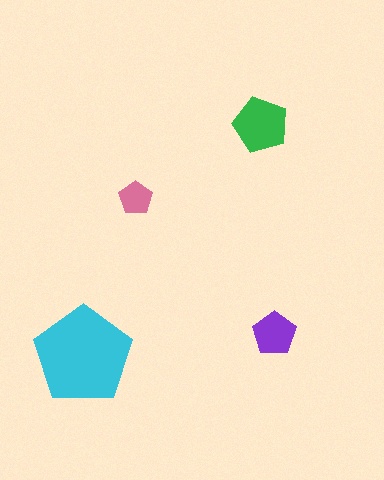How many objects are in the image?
There are 4 objects in the image.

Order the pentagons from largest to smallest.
the cyan one, the green one, the purple one, the pink one.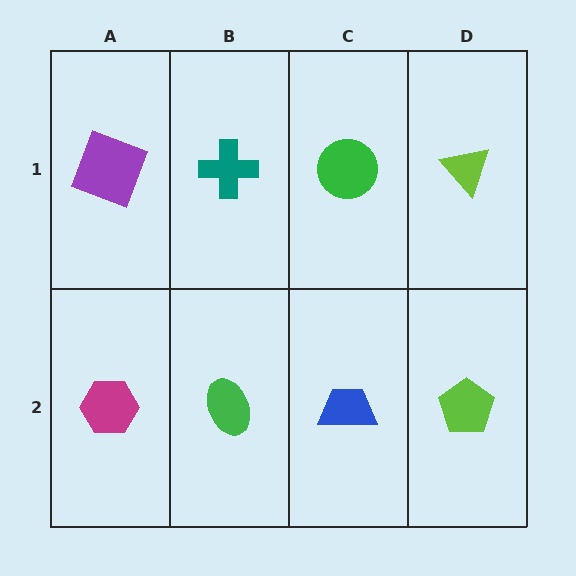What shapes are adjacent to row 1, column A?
A magenta hexagon (row 2, column A), a teal cross (row 1, column B).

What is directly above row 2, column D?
A lime triangle.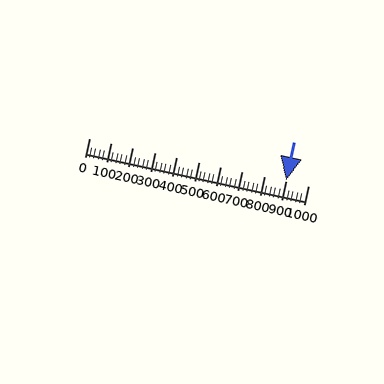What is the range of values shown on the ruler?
The ruler shows values from 0 to 1000.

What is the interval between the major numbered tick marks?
The major tick marks are spaced 100 units apart.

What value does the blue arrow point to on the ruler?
The blue arrow points to approximately 898.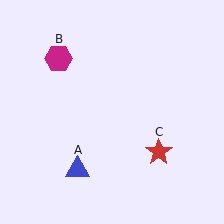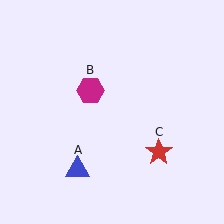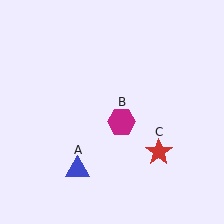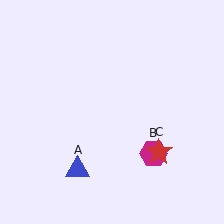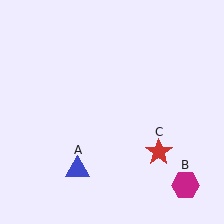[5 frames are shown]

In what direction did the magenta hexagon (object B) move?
The magenta hexagon (object B) moved down and to the right.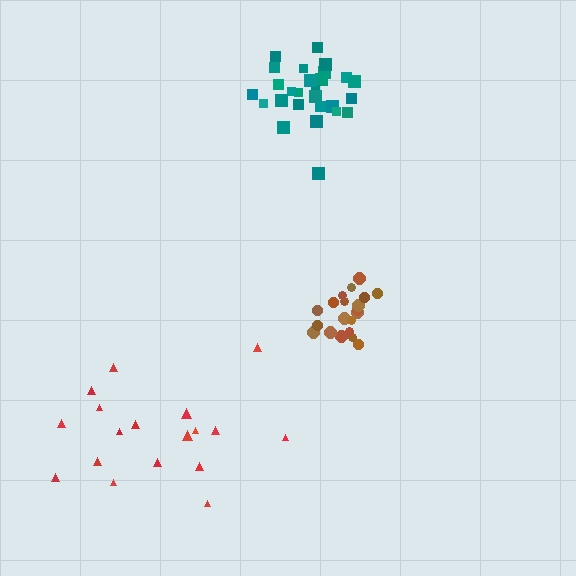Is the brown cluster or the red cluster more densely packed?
Brown.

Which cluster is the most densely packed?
Brown.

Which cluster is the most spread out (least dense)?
Red.